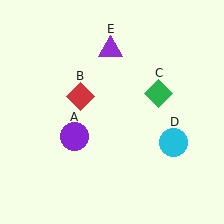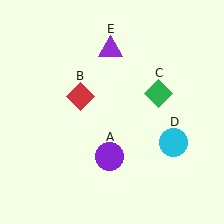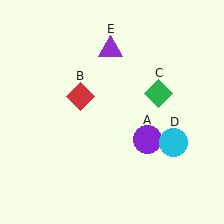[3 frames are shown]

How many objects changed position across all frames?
1 object changed position: purple circle (object A).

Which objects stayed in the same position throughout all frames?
Red diamond (object B) and green diamond (object C) and cyan circle (object D) and purple triangle (object E) remained stationary.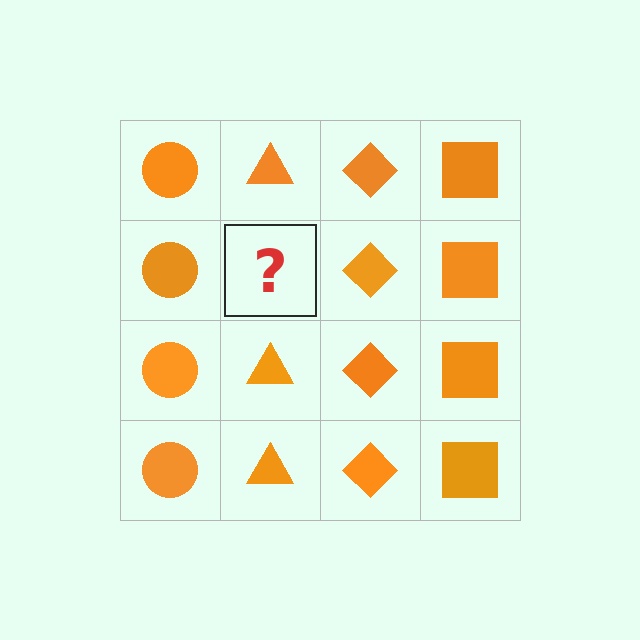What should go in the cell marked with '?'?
The missing cell should contain an orange triangle.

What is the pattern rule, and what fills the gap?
The rule is that each column has a consistent shape. The gap should be filled with an orange triangle.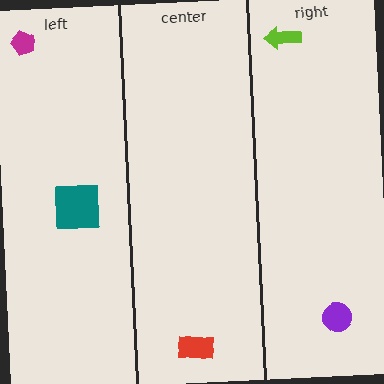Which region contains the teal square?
The left region.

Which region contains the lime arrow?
The right region.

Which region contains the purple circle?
The right region.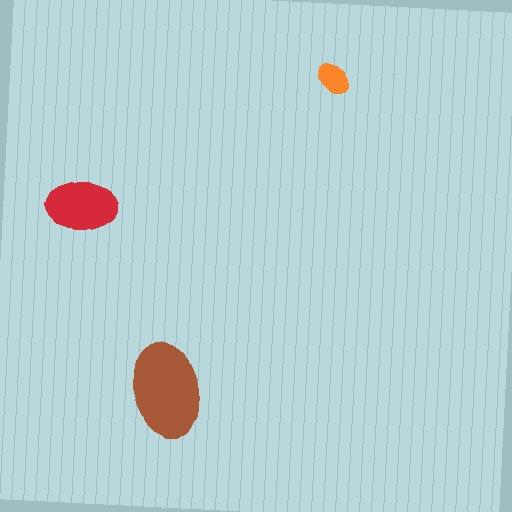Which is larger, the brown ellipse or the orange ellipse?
The brown one.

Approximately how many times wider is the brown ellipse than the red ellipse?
About 1.5 times wider.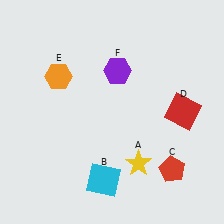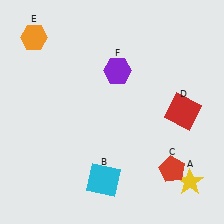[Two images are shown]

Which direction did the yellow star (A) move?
The yellow star (A) moved right.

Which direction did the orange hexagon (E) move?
The orange hexagon (E) moved up.